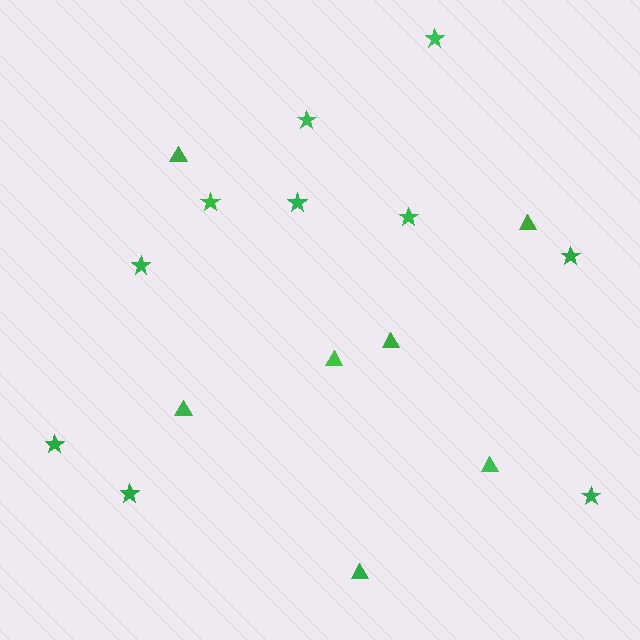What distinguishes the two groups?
There are 2 groups: one group of triangles (7) and one group of stars (10).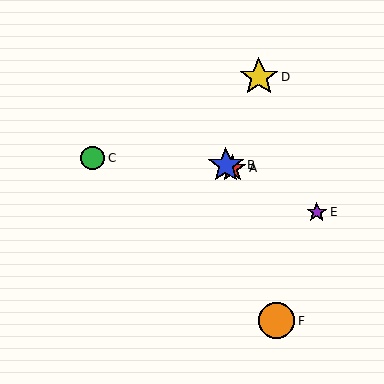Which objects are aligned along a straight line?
Objects A, B, E are aligned along a straight line.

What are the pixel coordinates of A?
Object A is at (232, 168).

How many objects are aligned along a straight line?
3 objects (A, B, E) are aligned along a straight line.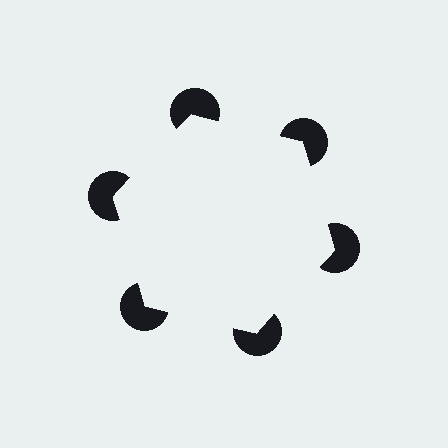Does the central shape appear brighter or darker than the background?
It typically appears slightly brighter than the background, even though no actual brightness change is drawn.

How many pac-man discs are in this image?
There are 6 — one at each vertex of the illusory hexagon.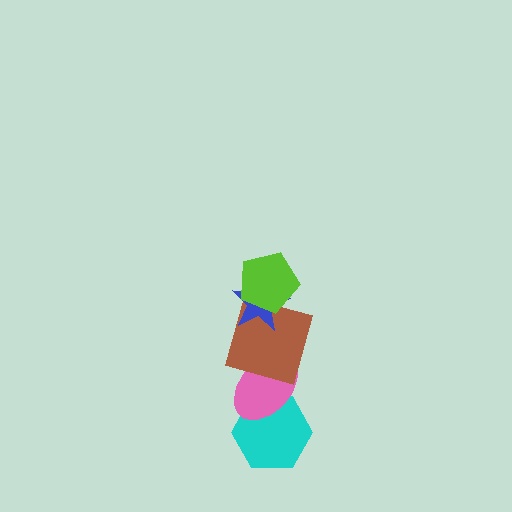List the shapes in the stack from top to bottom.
From top to bottom: the lime pentagon, the blue star, the brown square, the pink ellipse, the cyan hexagon.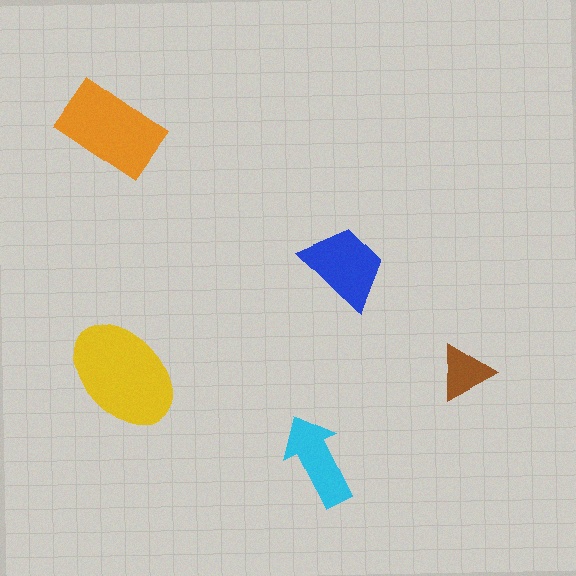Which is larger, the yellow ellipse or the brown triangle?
The yellow ellipse.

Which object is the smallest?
The brown triangle.